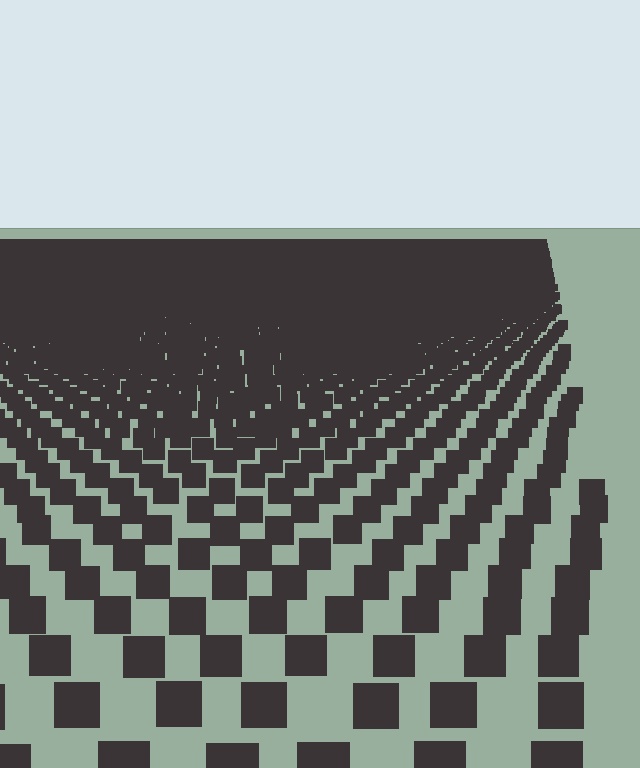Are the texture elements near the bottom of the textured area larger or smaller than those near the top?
Larger. Near the bottom, elements are closer to the viewer and appear at a bigger on-screen size.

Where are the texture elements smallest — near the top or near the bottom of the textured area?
Near the top.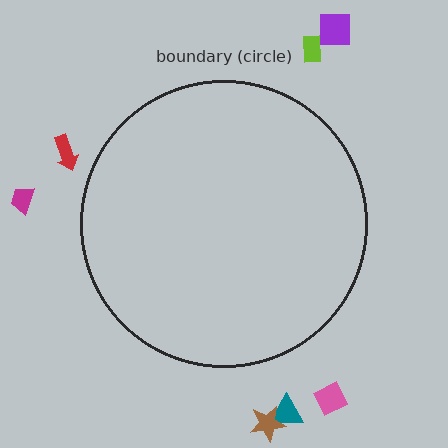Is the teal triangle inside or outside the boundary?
Outside.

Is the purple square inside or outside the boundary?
Outside.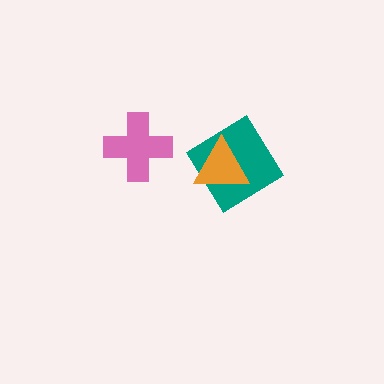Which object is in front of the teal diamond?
The orange triangle is in front of the teal diamond.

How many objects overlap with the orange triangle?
1 object overlaps with the orange triangle.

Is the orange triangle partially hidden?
No, no other shape covers it.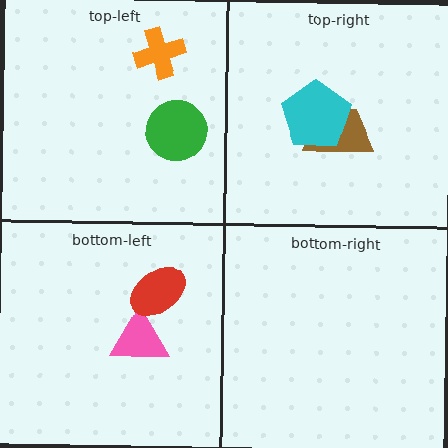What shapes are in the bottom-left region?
The pink triangle, the red ellipse.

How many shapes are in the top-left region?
2.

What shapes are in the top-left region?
The green circle, the orange cross.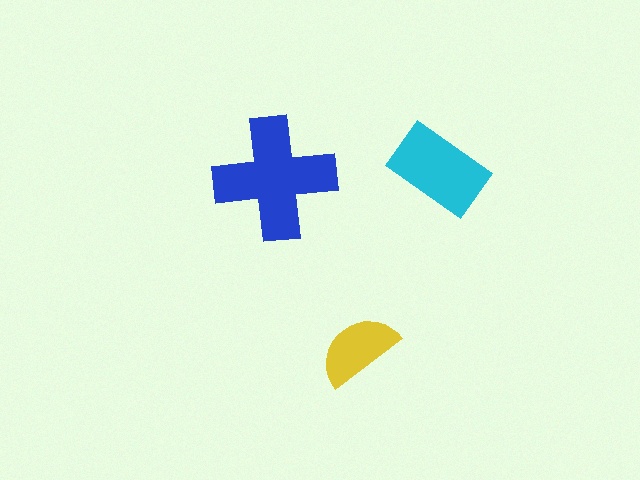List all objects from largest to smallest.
The blue cross, the cyan rectangle, the yellow semicircle.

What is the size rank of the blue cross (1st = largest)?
1st.